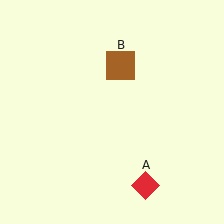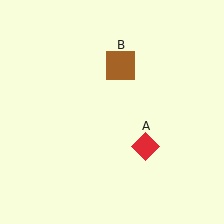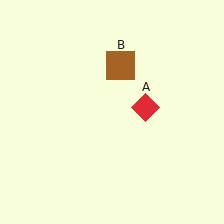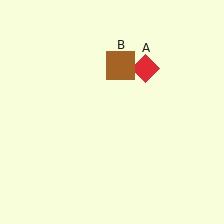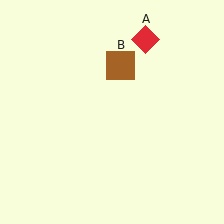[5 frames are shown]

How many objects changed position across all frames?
1 object changed position: red diamond (object A).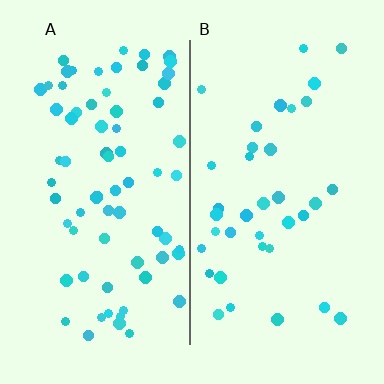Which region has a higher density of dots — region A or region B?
A (the left).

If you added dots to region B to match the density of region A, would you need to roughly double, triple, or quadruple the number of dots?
Approximately double.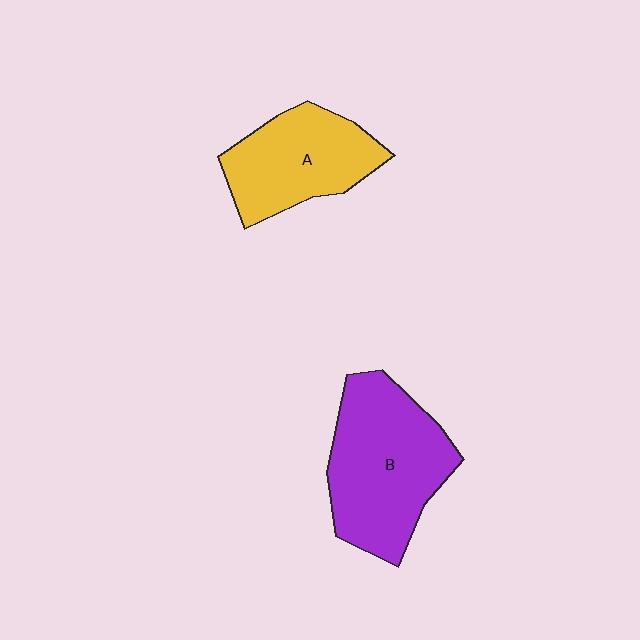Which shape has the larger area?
Shape B (purple).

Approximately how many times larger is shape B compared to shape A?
Approximately 1.4 times.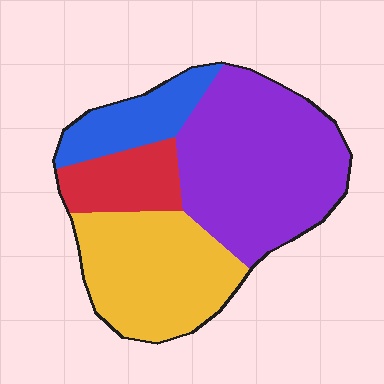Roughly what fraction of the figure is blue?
Blue takes up less than a quarter of the figure.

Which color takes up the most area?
Purple, at roughly 45%.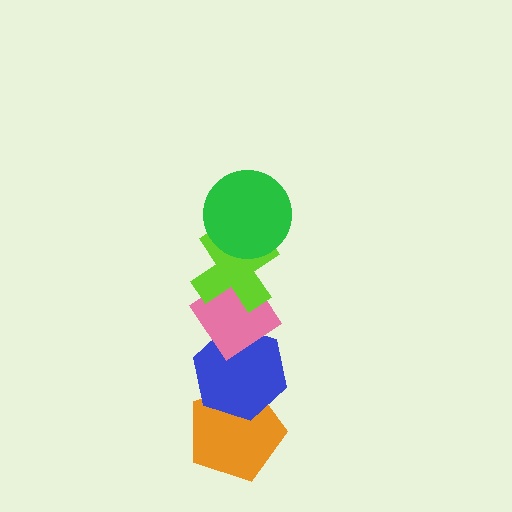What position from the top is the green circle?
The green circle is 1st from the top.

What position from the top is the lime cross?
The lime cross is 2nd from the top.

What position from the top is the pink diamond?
The pink diamond is 3rd from the top.